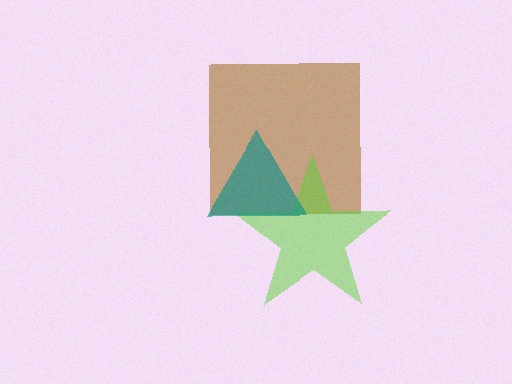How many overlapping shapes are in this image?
There are 3 overlapping shapes in the image.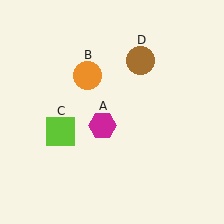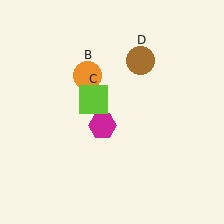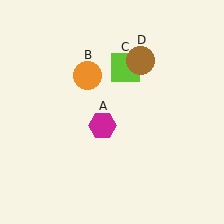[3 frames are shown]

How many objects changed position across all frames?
1 object changed position: lime square (object C).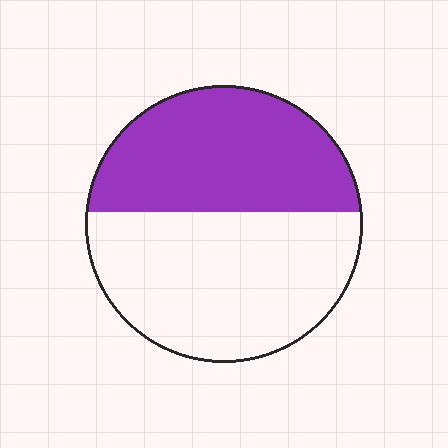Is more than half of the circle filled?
No.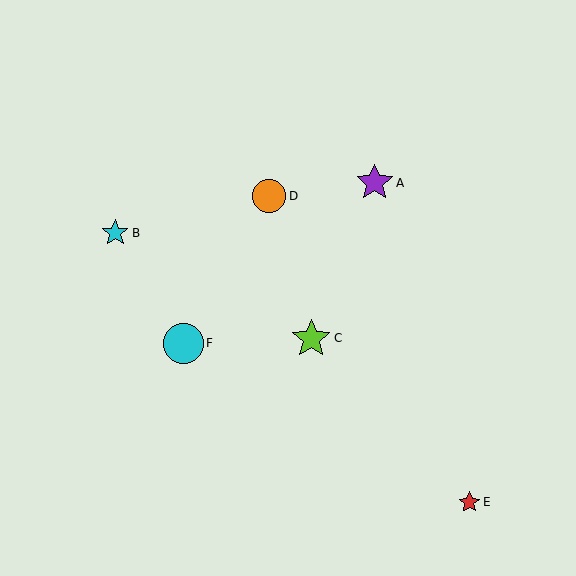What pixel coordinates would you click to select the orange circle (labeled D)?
Click at (269, 196) to select the orange circle D.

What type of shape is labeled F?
Shape F is a cyan circle.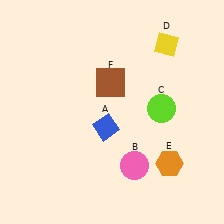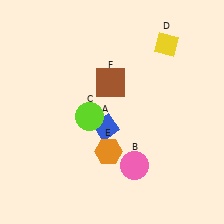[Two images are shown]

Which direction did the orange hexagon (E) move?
The orange hexagon (E) moved left.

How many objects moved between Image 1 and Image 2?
2 objects moved between the two images.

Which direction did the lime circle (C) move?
The lime circle (C) moved left.